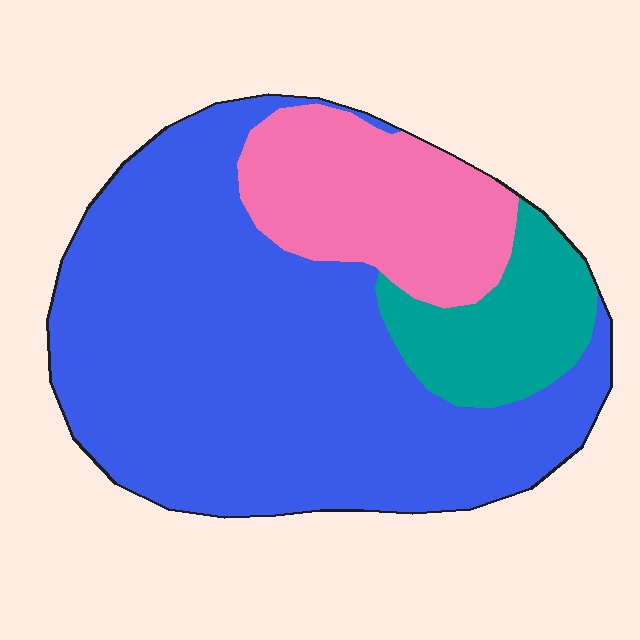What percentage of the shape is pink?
Pink covers roughly 20% of the shape.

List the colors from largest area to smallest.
From largest to smallest: blue, pink, teal.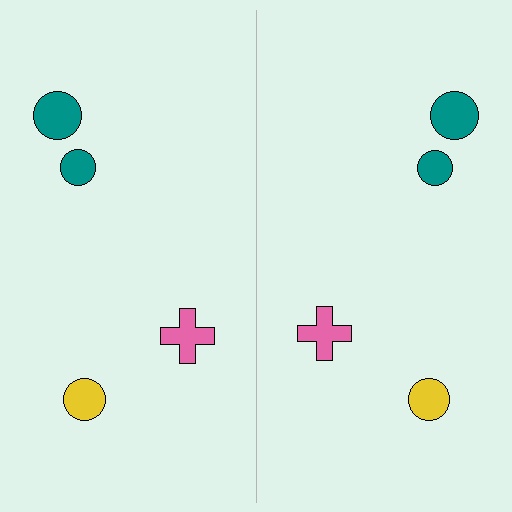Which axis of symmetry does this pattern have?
The pattern has a vertical axis of symmetry running through the center of the image.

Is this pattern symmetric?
Yes, this pattern has bilateral (reflection) symmetry.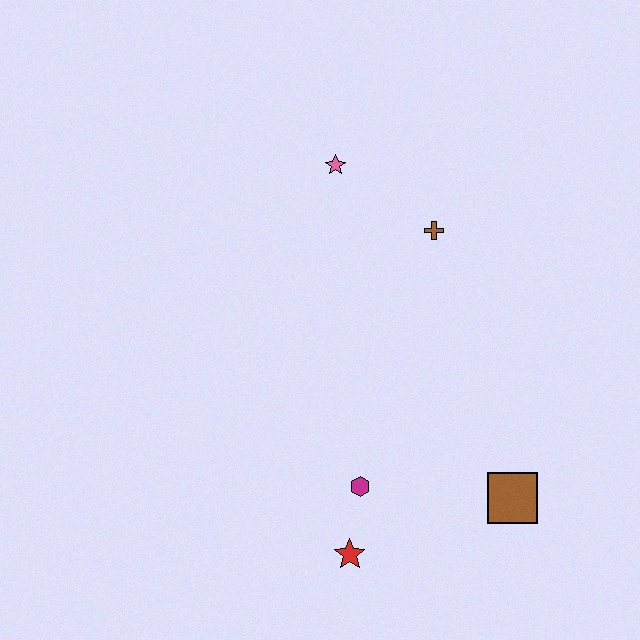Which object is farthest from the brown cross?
The red star is farthest from the brown cross.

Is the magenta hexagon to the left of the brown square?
Yes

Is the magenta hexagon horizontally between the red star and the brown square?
Yes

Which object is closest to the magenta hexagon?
The red star is closest to the magenta hexagon.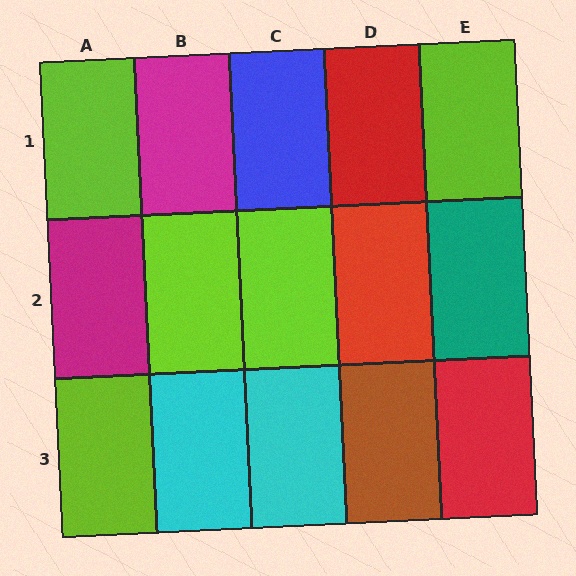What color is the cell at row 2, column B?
Lime.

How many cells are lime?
5 cells are lime.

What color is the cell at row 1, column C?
Blue.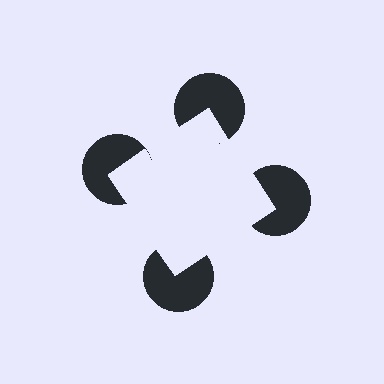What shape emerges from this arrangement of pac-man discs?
An illusory square — its edges are inferred from the aligned wedge cuts in the pac-man discs, not physically drawn.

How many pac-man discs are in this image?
There are 4 — one at each vertex of the illusory square.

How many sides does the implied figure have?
4 sides.